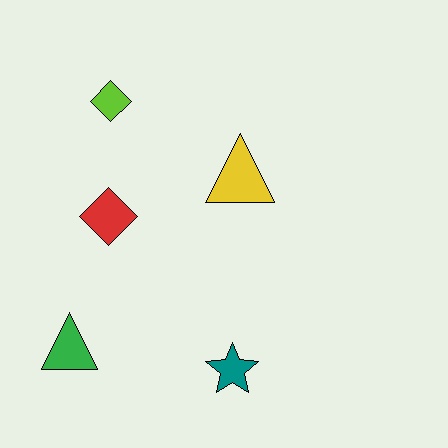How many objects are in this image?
There are 5 objects.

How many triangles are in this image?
There are 2 triangles.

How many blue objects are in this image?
There are no blue objects.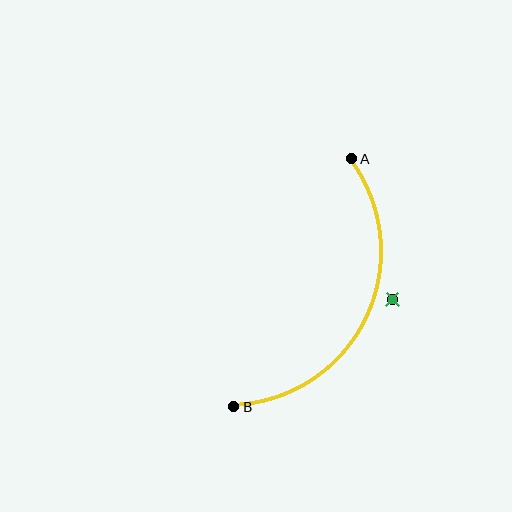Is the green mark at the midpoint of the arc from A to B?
No — the green mark does not lie on the arc at all. It sits slightly outside the curve.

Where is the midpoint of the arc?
The arc midpoint is the point on the curve farthest from the straight line joining A and B. It sits to the right of that line.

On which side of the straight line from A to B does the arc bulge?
The arc bulges to the right of the straight line connecting A and B.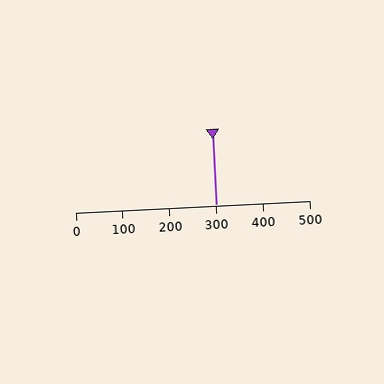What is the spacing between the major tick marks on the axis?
The major ticks are spaced 100 apart.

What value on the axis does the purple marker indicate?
The marker indicates approximately 300.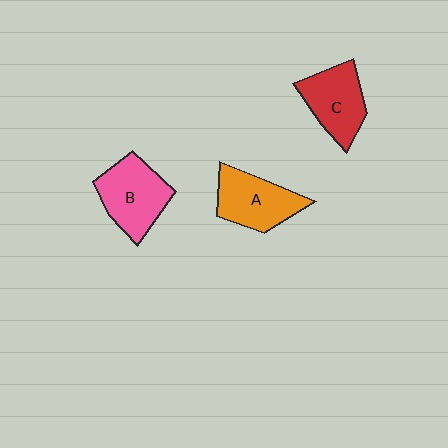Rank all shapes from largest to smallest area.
From largest to smallest: B (pink), A (orange), C (red).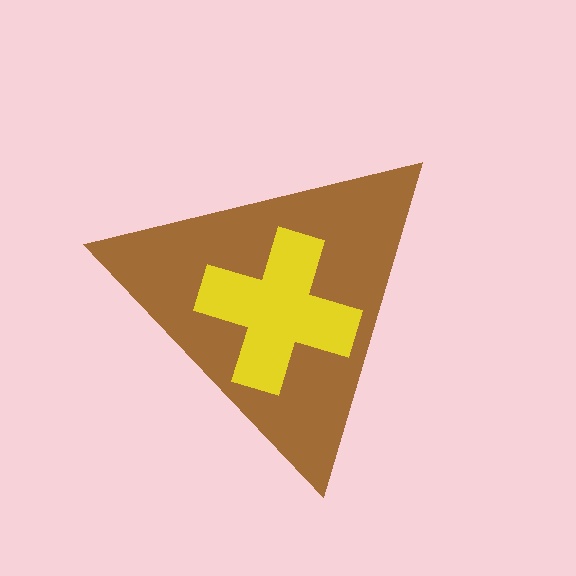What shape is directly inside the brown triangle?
The yellow cross.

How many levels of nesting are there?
2.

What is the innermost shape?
The yellow cross.